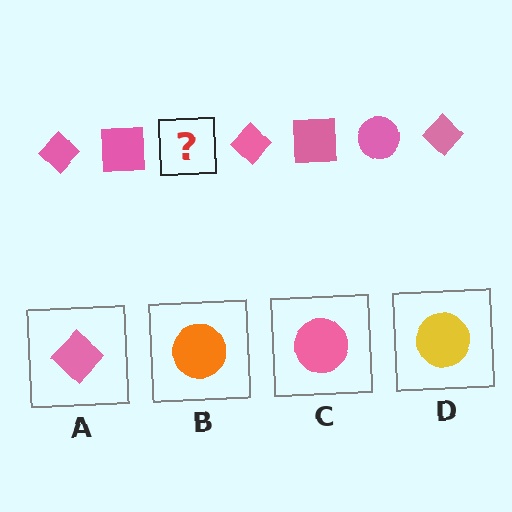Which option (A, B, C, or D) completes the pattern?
C.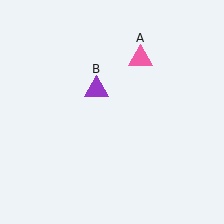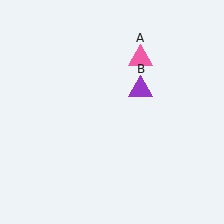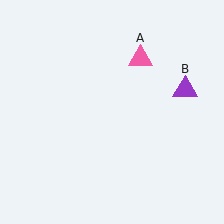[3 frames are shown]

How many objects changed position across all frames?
1 object changed position: purple triangle (object B).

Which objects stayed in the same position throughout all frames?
Pink triangle (object A) remained stationary.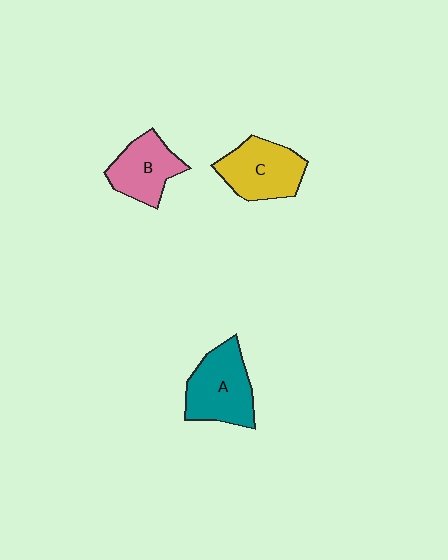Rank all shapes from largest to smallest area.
From largest to smallest: A (teal), C (yellow), B (pink).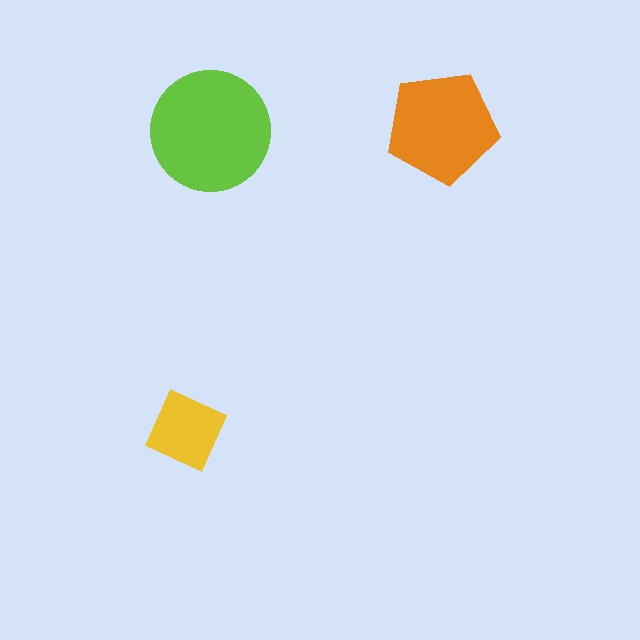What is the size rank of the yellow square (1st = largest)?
3rd.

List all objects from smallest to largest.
The yellow square, the orange pentagon, the lime circle.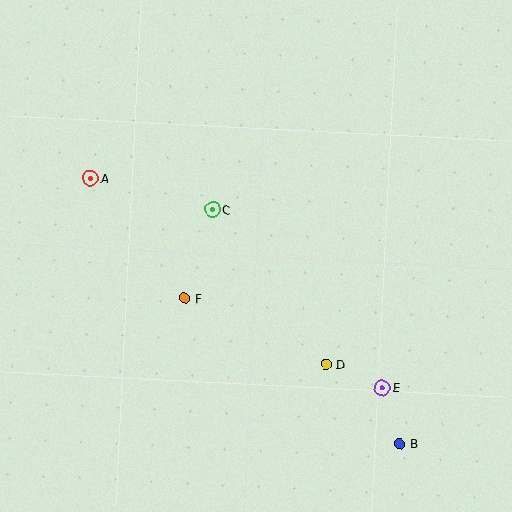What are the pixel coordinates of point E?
Point E is at (382, 387).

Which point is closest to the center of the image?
Point C at (213, 210) is closest to the center.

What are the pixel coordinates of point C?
Point C is at (213, 210).